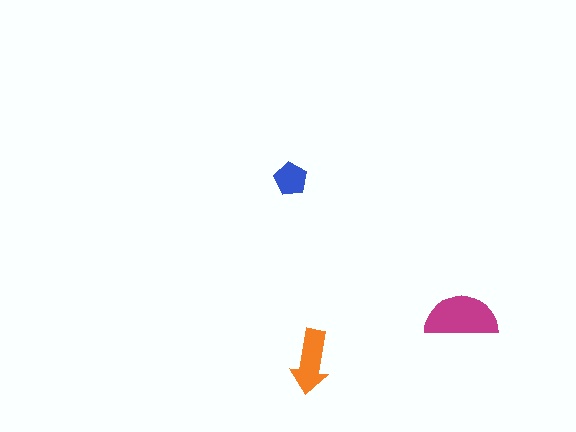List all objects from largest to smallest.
The magenta semicircle, the orange arrow, the blue pentagon.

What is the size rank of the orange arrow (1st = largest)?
2nd.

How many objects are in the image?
There are 3 objects in the image.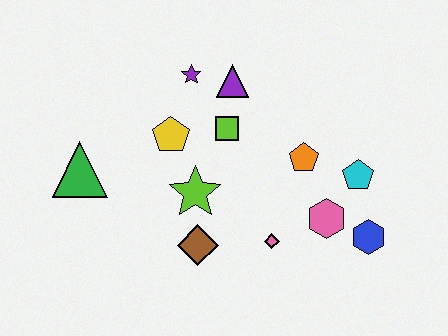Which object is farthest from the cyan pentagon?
The green triangle is farthest from the cyan pentagon.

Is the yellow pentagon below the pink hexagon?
No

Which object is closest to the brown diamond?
The lime star is closest to the brown diamond.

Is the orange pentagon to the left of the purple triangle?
No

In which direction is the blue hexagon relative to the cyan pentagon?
The blue hexagon is below the cyan pentagon.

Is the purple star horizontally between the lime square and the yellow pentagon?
Yes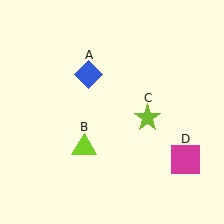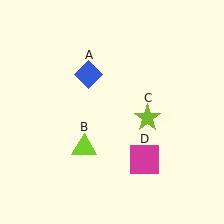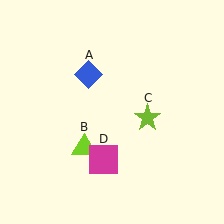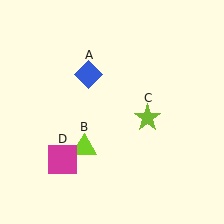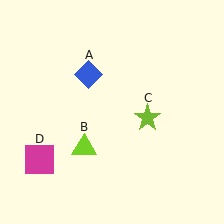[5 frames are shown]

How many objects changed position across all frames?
1 object changed position: magenta square (object D).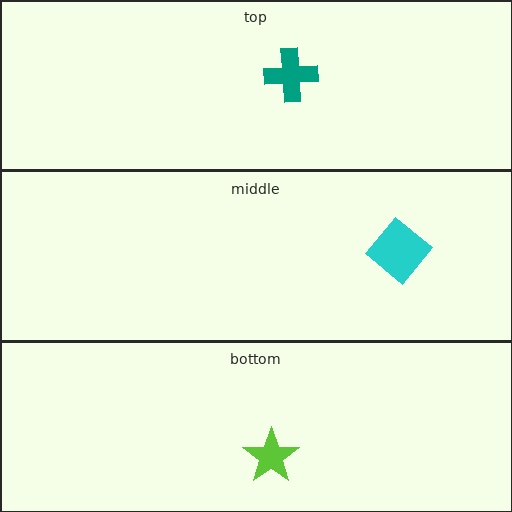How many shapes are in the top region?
1.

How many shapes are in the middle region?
1.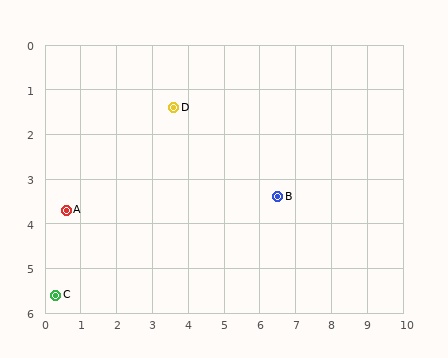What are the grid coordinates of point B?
Point B is at approximately (6.5, 3.4).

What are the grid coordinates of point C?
Point C is at approximately (0.3, 5.6).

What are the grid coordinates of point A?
Point A is at approximately (0.6, 3.7).